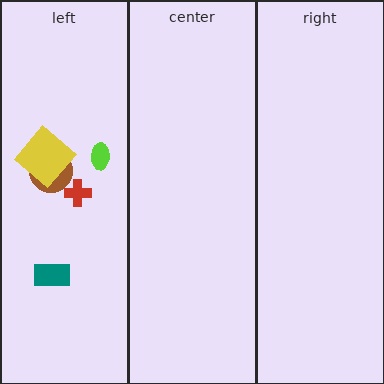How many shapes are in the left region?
5.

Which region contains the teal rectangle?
The left region.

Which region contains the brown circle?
The left region.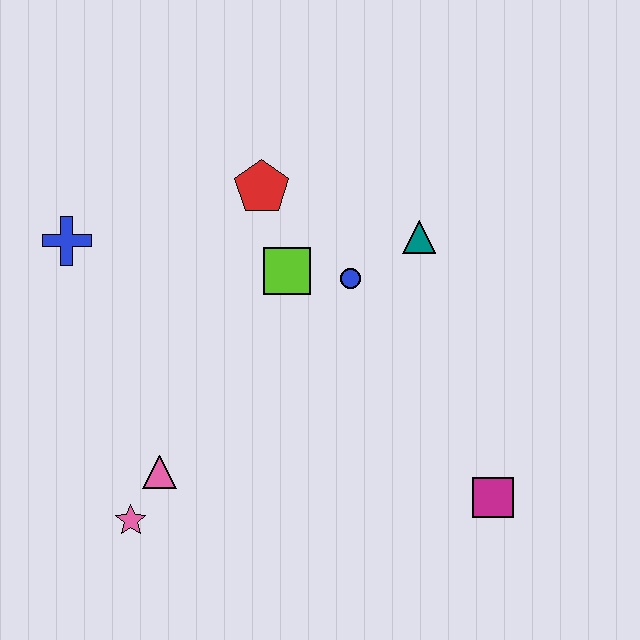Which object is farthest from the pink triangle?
The teal triangle is farthest from the pink triangle.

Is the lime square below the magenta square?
No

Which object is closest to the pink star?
The pink triangle is closest to the pink star.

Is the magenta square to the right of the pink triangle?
Yes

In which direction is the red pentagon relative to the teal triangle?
The red pentagon is to the left of the teal triangle.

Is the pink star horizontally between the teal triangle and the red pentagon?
No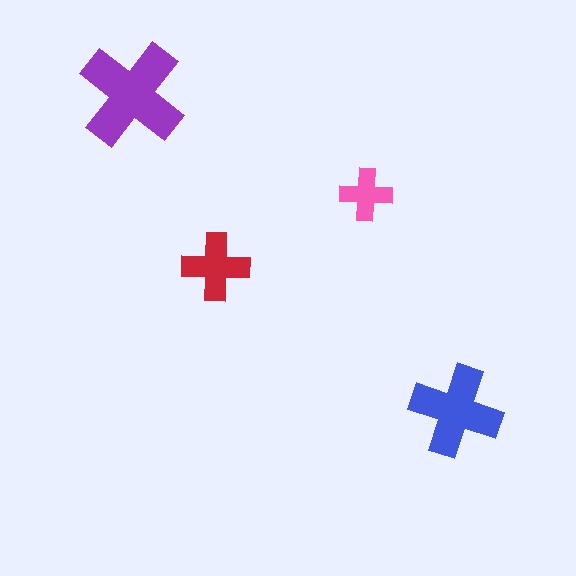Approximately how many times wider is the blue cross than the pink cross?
About 1.5 times wider.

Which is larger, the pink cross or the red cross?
The red one.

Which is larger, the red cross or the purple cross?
The purple one.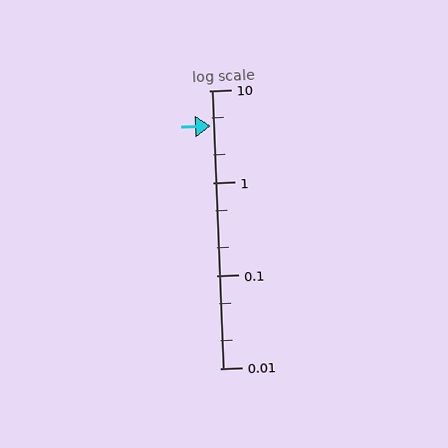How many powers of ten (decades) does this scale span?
The scale spans 3 decades, from 0.01 to 10.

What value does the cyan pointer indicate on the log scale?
The pointer indicates approximately 4.1.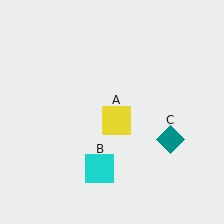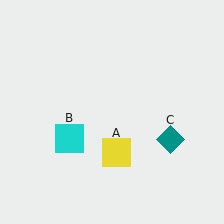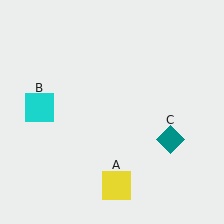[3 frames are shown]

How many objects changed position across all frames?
2 objects changed position: yellow square (object A), cyan square (object B).